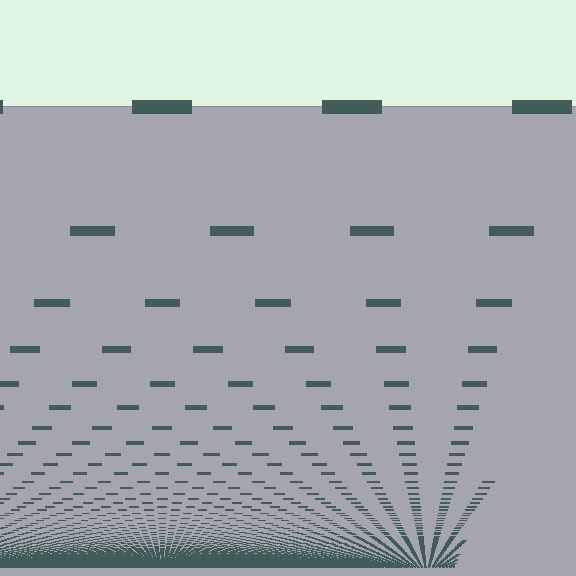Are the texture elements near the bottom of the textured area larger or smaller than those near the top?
Smaller. The gradient is inverted — elements near the bottom are smaller and denser.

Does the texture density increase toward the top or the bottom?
Density increases toward the bottom.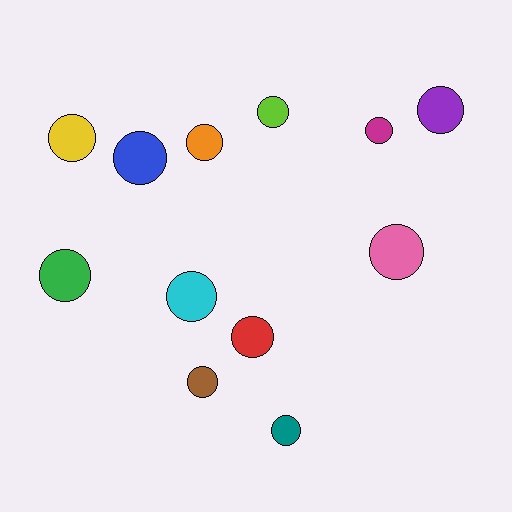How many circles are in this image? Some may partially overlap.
There are 12 circles.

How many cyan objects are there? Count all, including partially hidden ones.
There is 1 cyan object.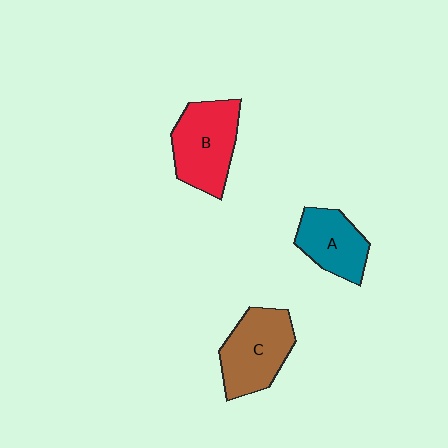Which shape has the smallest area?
Shape A (teal).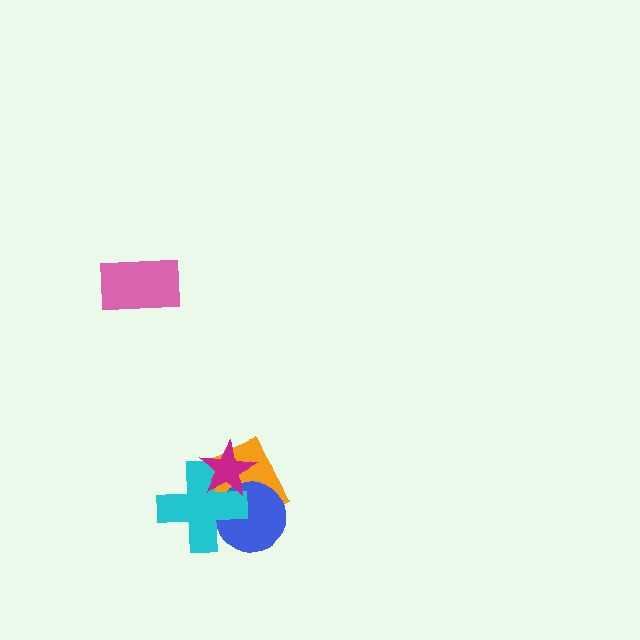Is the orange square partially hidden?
Yes, it is partially covered by another shape.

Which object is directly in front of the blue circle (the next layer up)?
The cyan cross is directly in front of the blue circle.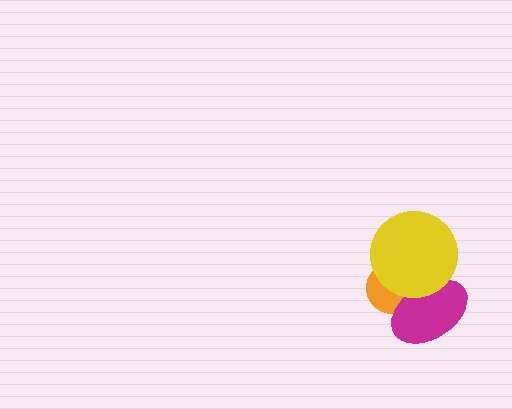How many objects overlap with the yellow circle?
2 objects overlap with the yellow circle.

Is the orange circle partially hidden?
Yes, it is partially covered by another shape.